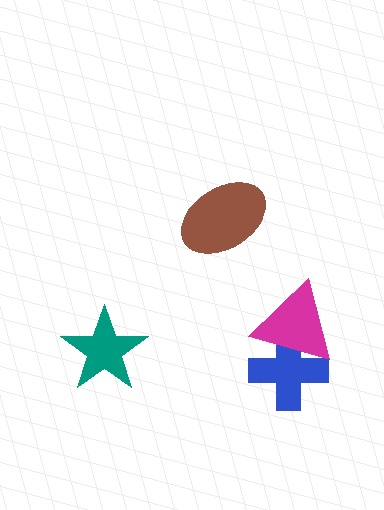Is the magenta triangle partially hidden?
No, no other shape covers it.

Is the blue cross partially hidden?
Yes, it is partially covered by another shape.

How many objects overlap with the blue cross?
1 object overlaps with the blue cross.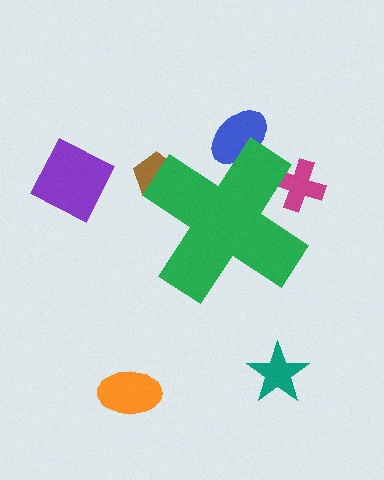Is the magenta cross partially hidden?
Yes, the magenta cross is partially hidden behind the green cross.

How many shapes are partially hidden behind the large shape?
3 shapes are partially hidden.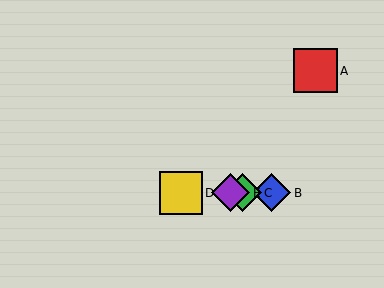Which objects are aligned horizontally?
Objects B, C, D, E are aligned horizontally.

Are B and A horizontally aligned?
No, B is at y≈193 and A is at y≈71.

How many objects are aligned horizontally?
4 objects (B, C, D, E) are aligned horizontally.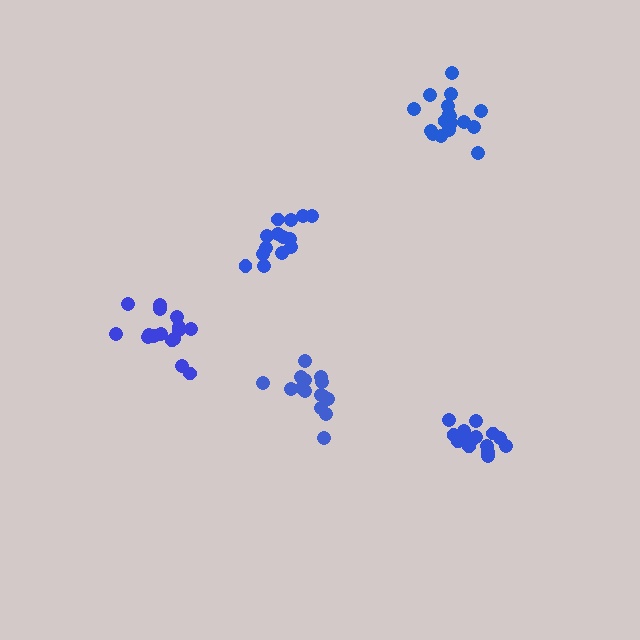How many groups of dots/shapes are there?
There are 5 groups.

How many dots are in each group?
Group 1: 17 dots, Group 2: 14 dots, Group 3: 16 dots, Group 4: 15 dots, Group 5: 16 dots (78 total).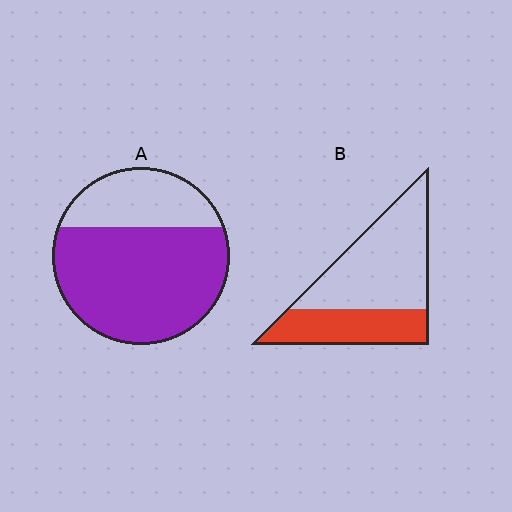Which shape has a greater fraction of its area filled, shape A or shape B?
Shape A.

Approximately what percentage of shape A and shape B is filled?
A is approximately 70% and B is approximately 35%.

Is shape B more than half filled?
No.